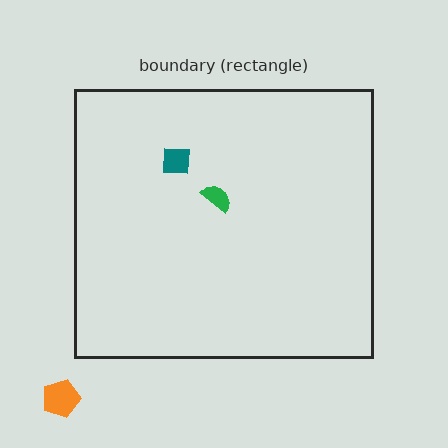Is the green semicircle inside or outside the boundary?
Inside.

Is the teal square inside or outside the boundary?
Inside.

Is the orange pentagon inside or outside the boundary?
Outside.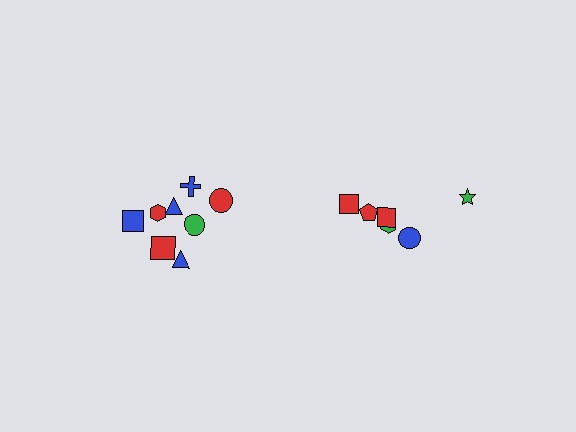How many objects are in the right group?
There are 6 objects.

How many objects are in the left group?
There are 8 objects.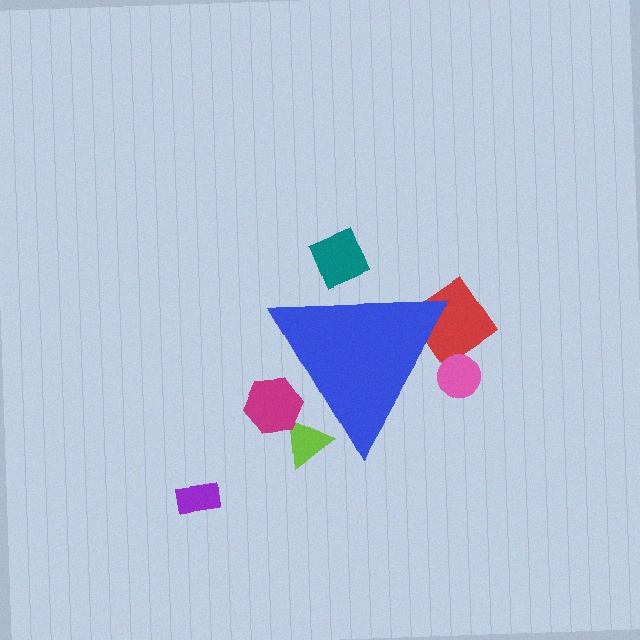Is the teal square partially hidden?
Yes, the teal square is partially hidden behind the blue triangle.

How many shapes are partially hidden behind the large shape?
5 shapes are partially hidden.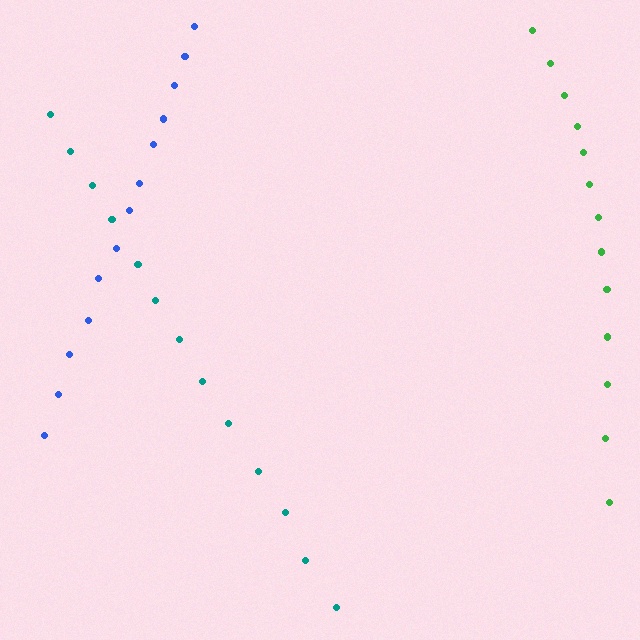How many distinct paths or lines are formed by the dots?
There are 3 distinct paths.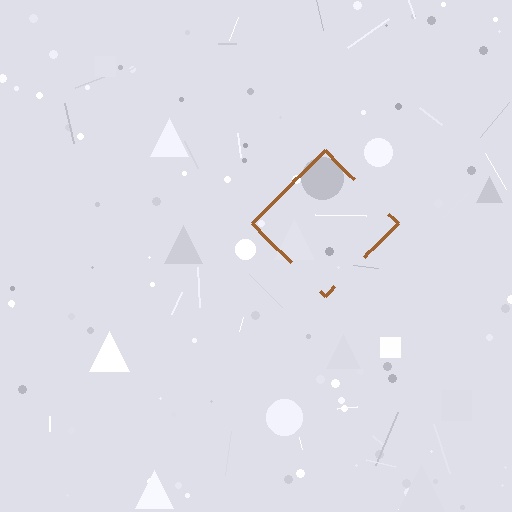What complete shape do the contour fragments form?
The contour fragments form a diamond.